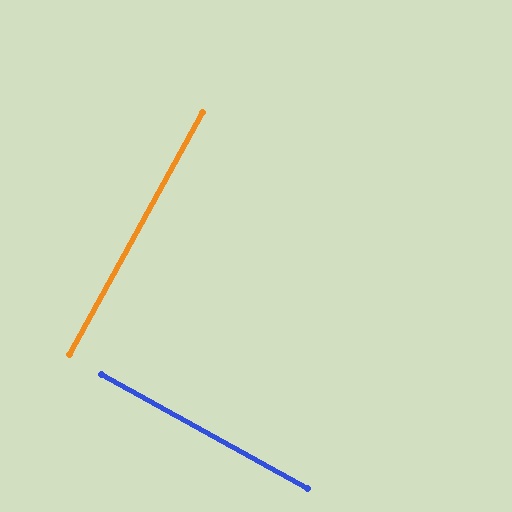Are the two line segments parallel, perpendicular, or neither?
Perpendicular — they meet at approximately 90°.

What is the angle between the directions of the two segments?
Approximately 90 degrees.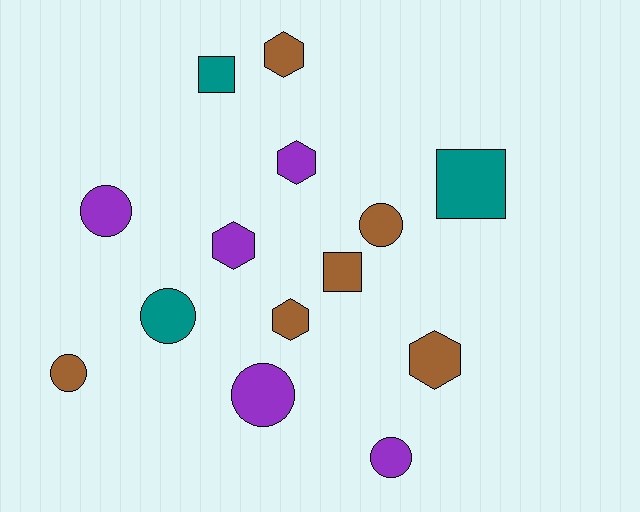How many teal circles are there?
There is 1 teal circle.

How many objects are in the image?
There are 14 objects.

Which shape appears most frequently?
Circle, with 6 objects.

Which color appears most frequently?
Brown, with 6 objects.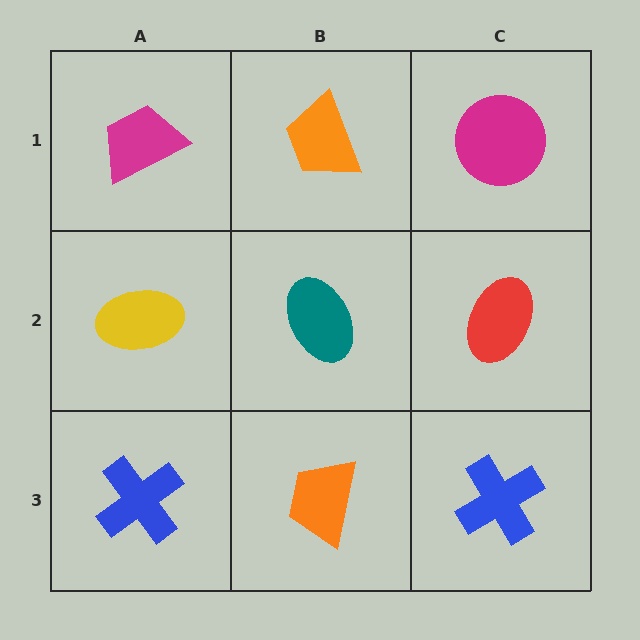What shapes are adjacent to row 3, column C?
A red ellipse (row 2, column C), an orange trapezoid (row 3, column B).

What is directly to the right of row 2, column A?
A teal ellipse.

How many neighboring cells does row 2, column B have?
4.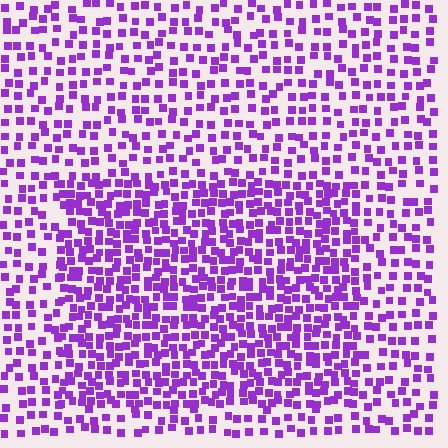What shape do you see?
I see a rectangle.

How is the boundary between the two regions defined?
The boundary is defined by a change in element density (approximately 1.8x ratio). All elements are the same color, size, and shape.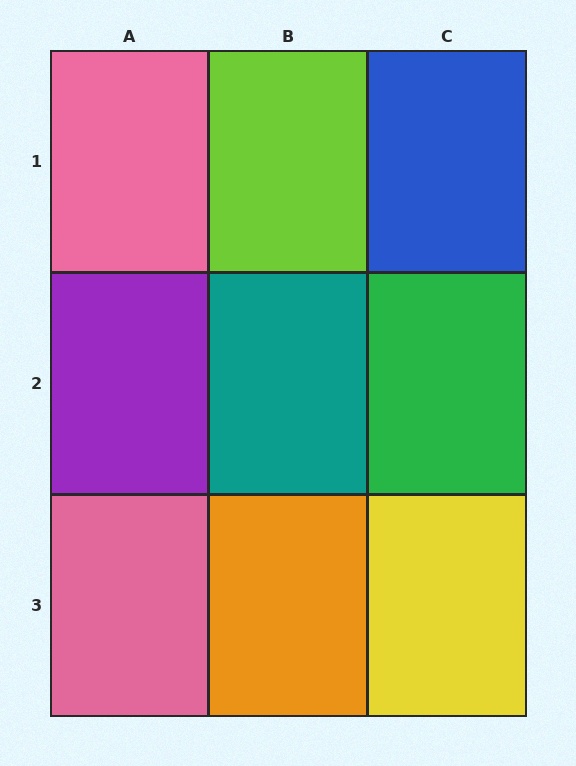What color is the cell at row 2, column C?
Green.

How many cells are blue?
1 cell is blue.